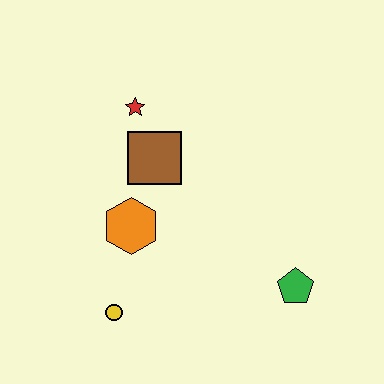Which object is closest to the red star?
The brown square is closest to the red star.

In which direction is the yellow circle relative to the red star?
The yellow circle is below the red star.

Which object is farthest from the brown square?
The green pentagon is farthest from the brown square.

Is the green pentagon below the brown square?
Yes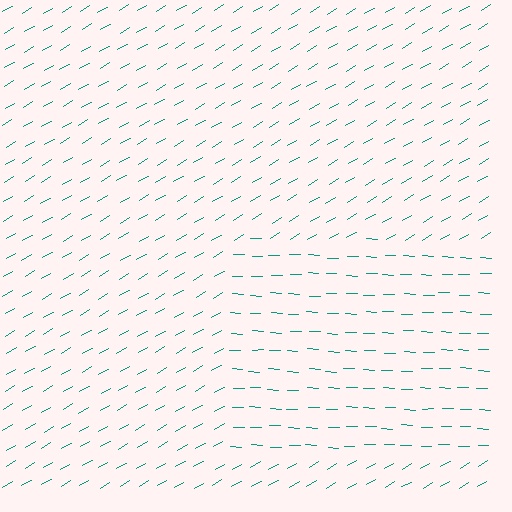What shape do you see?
I see a rectangle.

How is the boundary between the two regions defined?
The boundary is defined purely by a change in line orientation (approximately 33 degrees difference). All lines are the same color and thickness.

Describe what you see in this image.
The image is filled with small teal line segments. A rectangle region in the image has lines oriented differently from the surrounding lines, creating a visible texture boundary.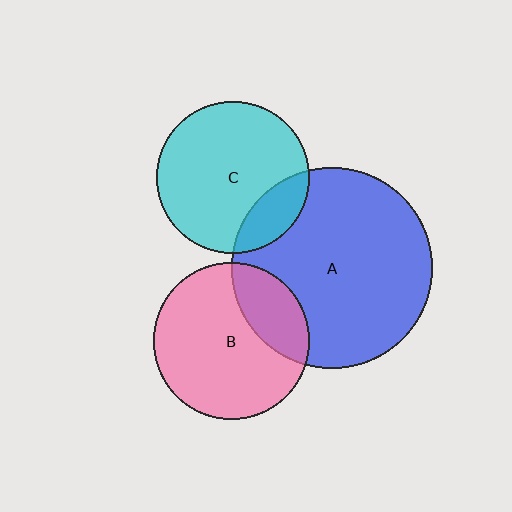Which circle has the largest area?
Circle A (blue).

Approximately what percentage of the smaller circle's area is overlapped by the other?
Approximately 25%.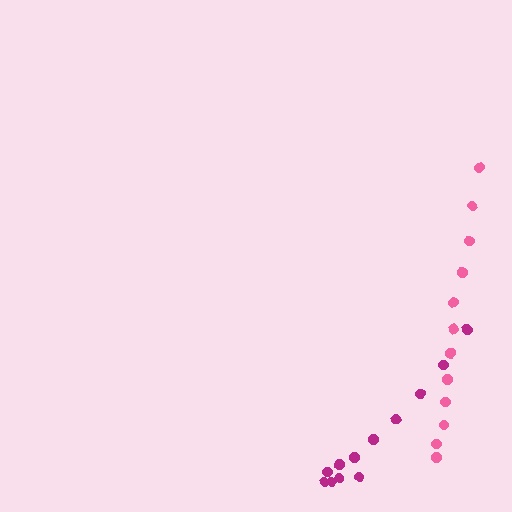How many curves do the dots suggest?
There are 2 distinct paths.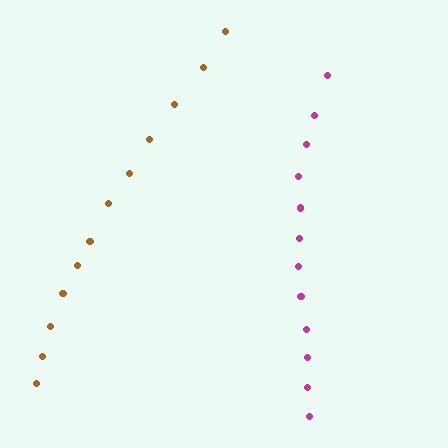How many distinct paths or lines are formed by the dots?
There are 2 distinct paths.